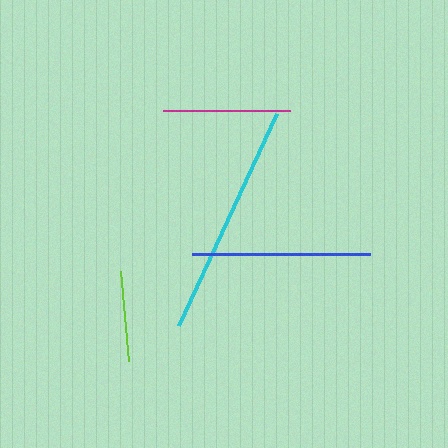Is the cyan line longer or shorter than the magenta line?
The cyan line is longer than the magenta line.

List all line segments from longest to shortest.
From longest to shortest: cyan, blue, magenta, lime.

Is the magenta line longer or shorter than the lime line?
The magenta line is longer than the lime line.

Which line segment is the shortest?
The lime line is the shortest at approximately 90 pixels.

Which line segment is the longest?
The cyan line is the longest at approximately 233 pixels.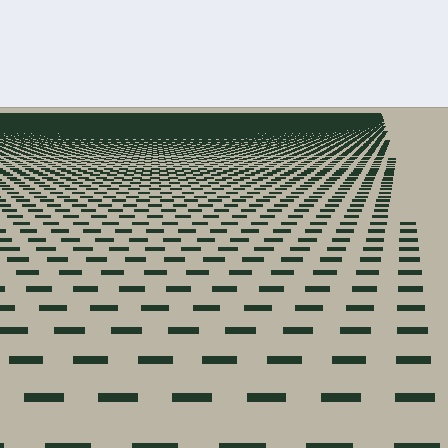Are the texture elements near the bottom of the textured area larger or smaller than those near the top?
Larger. Near the bottom, elements are closer to the viewer and appear at a bigger on-screen size.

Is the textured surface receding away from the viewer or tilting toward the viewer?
The surface is receding away from the viewer. Texture elements get smaller and denser toward the top.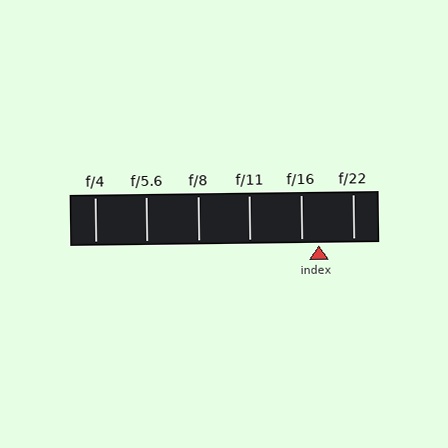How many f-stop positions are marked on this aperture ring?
There are 6 f-stop positions marked.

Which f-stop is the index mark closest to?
The index mark is closest to f/16.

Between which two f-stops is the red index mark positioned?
The index mark is between f/16 and f/22.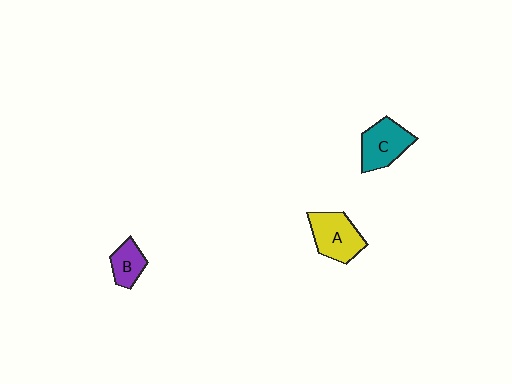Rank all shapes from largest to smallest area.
From largest to smallest: A (yellow), C (teal), B (purple).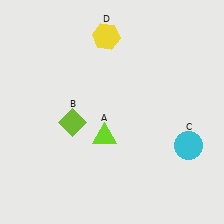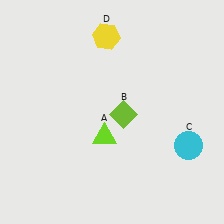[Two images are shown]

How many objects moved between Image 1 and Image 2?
1 object moved between the two images.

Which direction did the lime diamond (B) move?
The lime diamond (B) moved right.